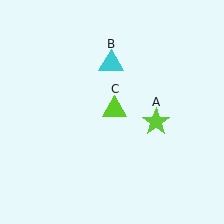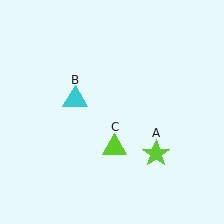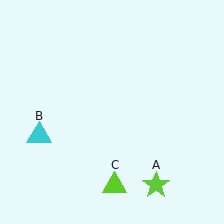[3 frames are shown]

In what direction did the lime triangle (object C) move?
The lime triangle (object C) moved down.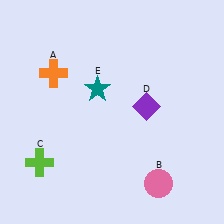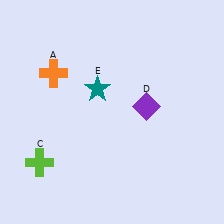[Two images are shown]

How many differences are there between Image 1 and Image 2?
There is 1 difference between the two images.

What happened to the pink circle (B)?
The pink circle (B) was removed in Image 2. It was in the bottom-right area of Image 1.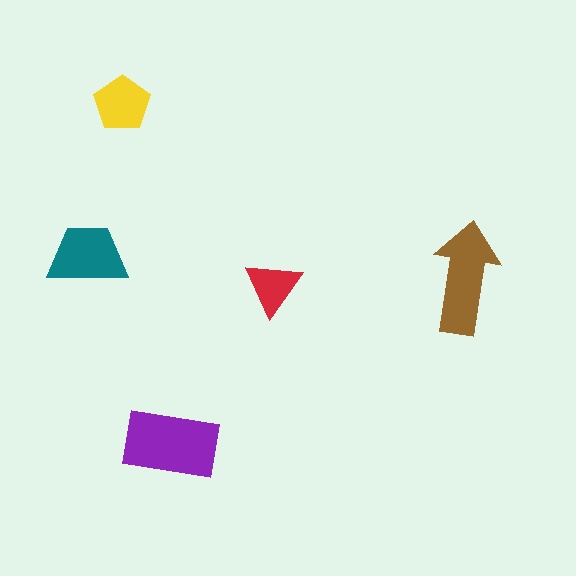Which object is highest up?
The yellow pentagon is topmost.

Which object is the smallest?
The red triangle.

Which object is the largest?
The purple rectangle.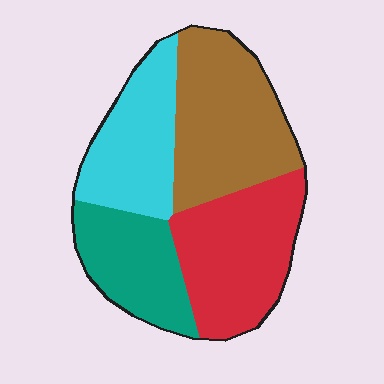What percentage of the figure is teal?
Teal takes up about one fifth (1/5) of the figure.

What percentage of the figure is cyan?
Cyan covers 22% of the figure.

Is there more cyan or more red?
Red.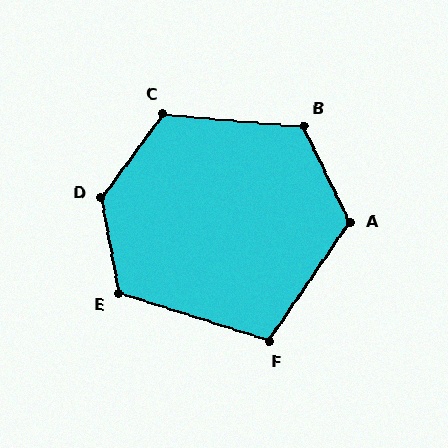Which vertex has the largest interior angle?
D, at approximately 133 degrees.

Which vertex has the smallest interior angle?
F, at approximately 106 degrees.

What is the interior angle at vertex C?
Approximately 121 degrees (obtuse).